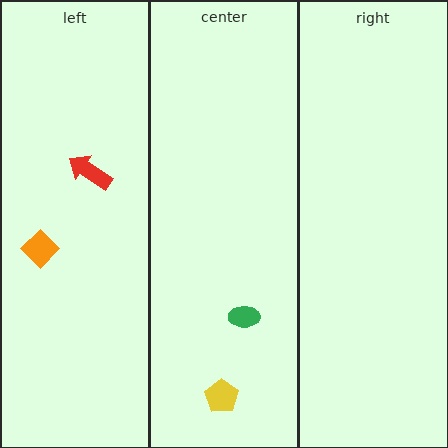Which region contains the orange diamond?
The left region.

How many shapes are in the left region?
2.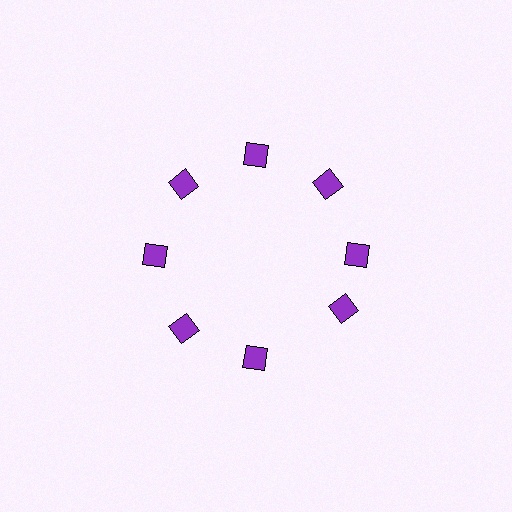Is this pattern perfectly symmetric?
No. The 8 purple diamonds are arranged in a ring, but one element near the 4 o'clock position is rotated out of alignment along the ring, breaking the 8-fold rotational symmetry.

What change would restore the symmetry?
The symmetry would be restored by rotating it back into even spacing with its neighbors so that all 8 diamonds sit at equal angles and equal distance from the center.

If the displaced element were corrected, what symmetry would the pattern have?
It would have 8-fold rotational symmetry — the pattern would map onto itself every 45 degrees.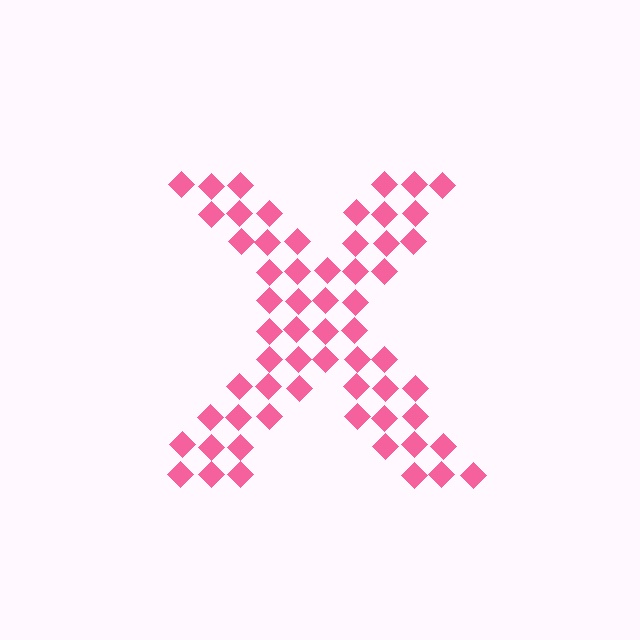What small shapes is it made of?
It is made of small diamonds.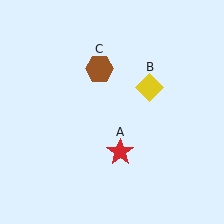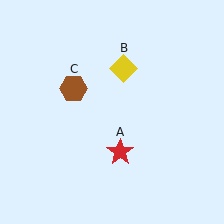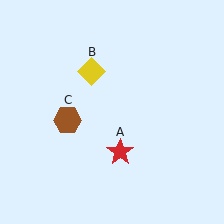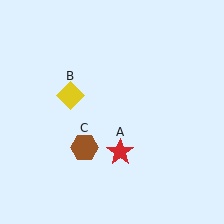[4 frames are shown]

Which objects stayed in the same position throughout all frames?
Red star (object A) remained stationary.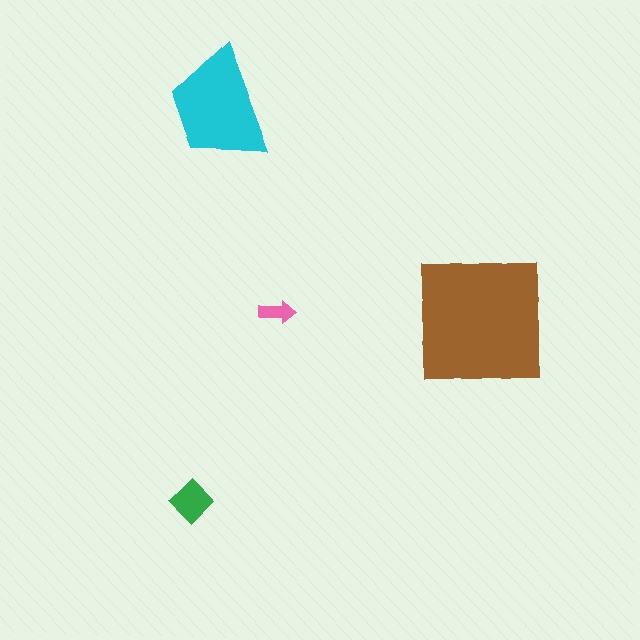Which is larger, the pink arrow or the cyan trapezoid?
The cyan trapezoid.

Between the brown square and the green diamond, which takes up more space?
The brown square.